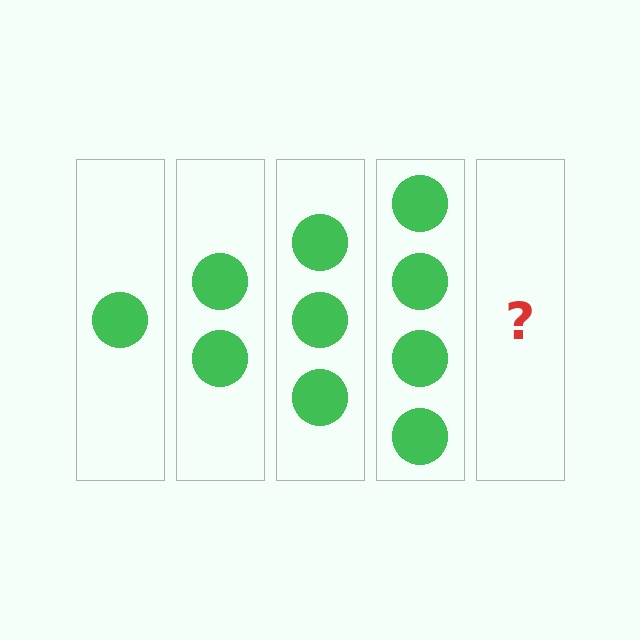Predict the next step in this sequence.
The next step is 5 circles.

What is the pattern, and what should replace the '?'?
The pattern is that each step adds one more circle. The '?' should be 5 circles.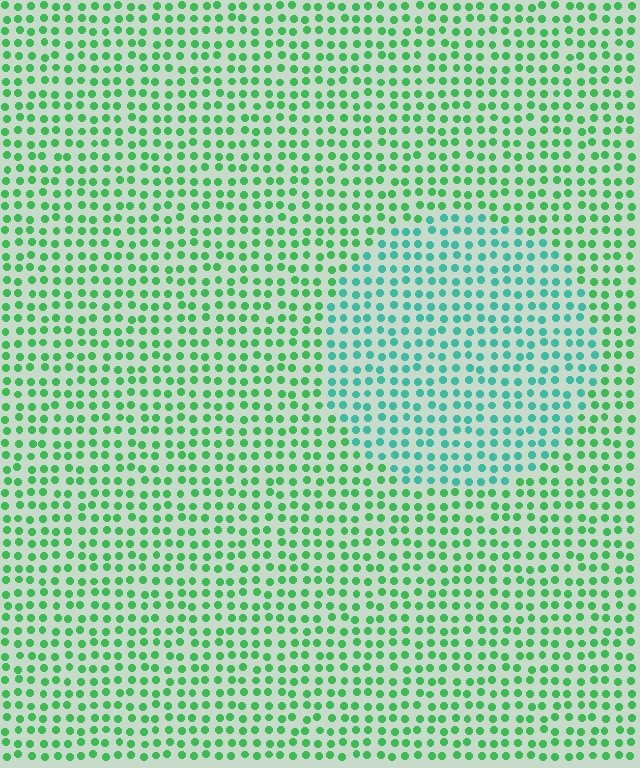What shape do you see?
I see a circle.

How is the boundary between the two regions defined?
The boundary is defined purely by a slight shift in hue (about 37 degrees). Spacing, size, and orientation are identical on both sides.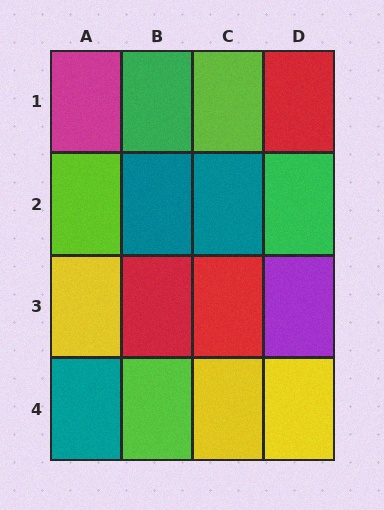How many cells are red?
3 cells are red.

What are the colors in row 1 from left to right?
Magenta, green, lime, red.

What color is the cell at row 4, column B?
Lime.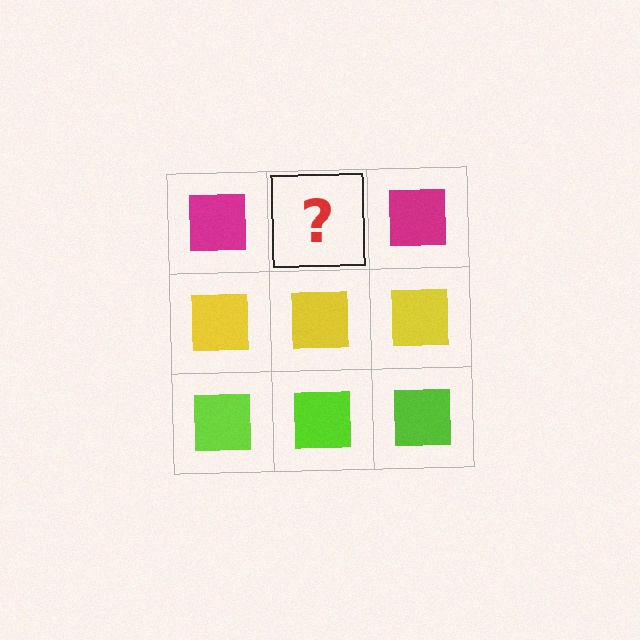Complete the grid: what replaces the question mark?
The question mark should be replaced with a magenta square.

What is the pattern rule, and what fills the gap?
The rule is that each row has a consistent color. The gap should be filled with a magenta square.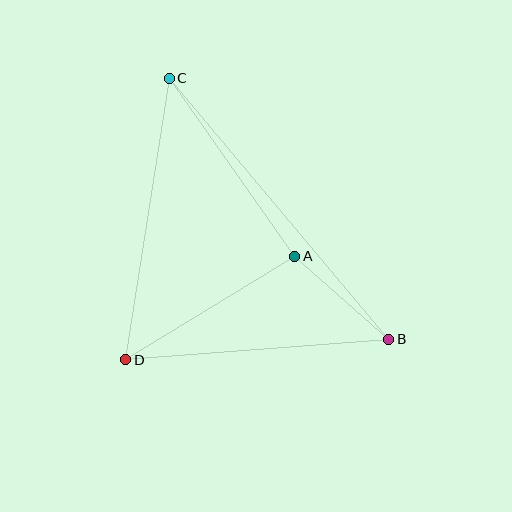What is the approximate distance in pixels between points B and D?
The distance between B and D is approximately 264 pixels.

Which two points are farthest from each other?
Points B and C are farthest from each other.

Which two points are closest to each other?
Points A and B are closest to each other.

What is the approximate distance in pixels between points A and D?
The distance between A and D is approximately 198 pixels.